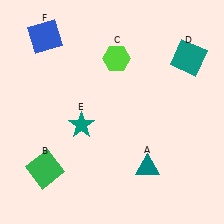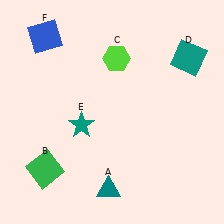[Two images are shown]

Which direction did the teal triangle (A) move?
The teal triangle (A) moved left.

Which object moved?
The teal triangle (A) moved left.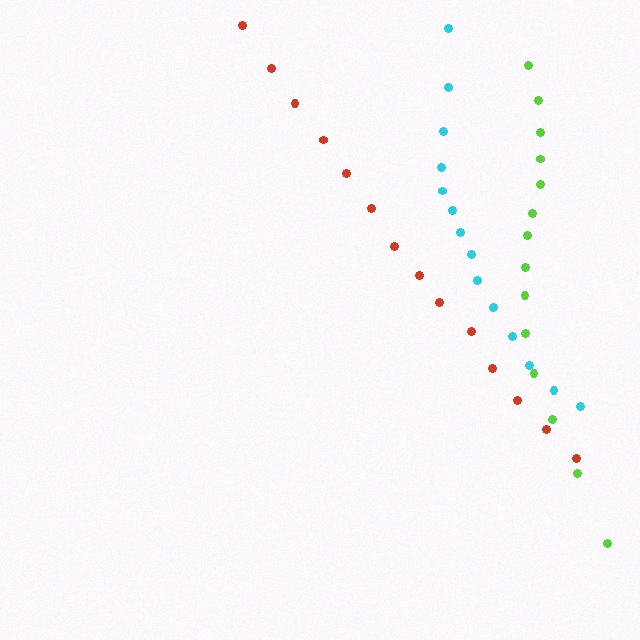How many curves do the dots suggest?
There are 3 distinct paths.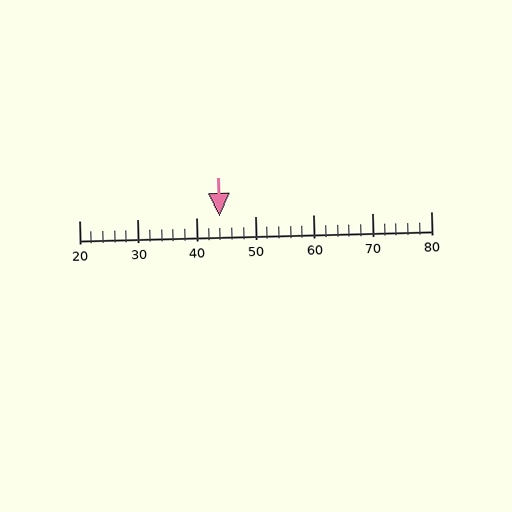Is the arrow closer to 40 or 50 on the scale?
The arrow is closer to 40.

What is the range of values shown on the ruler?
The ruler shows values from 20 to 80.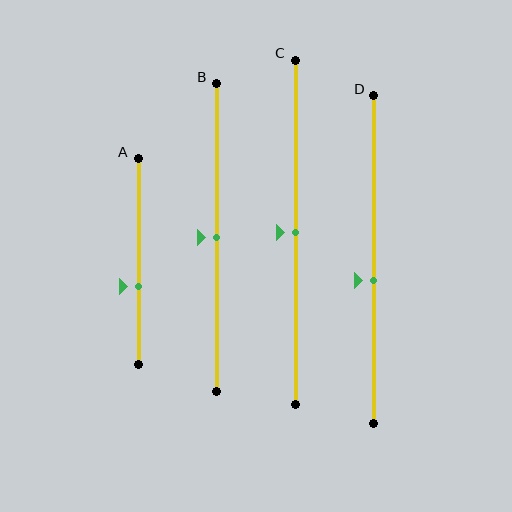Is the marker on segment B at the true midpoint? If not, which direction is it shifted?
Yes, the marker on segment B is at the true midpoint.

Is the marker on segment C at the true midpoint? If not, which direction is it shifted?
Yes, the marker on segment C is at the true midpoint.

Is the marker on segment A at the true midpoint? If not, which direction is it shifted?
No, the marker on segment A is shifted downward by about 12% of the segment length.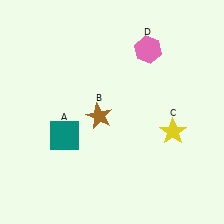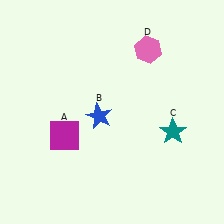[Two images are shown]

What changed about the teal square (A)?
In Image 1, A is teal. In Image 2, it changed to magenta.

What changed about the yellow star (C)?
In Image 1, C is yellow. In Image 2, it changed to teal.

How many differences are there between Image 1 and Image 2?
There are 3 differences between the two images.